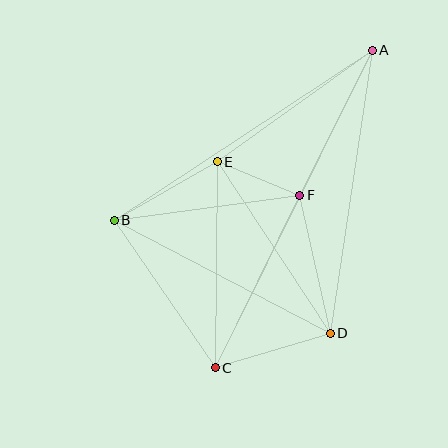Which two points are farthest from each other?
Points A and C are farthest from each other.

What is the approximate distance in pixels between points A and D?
The distance between A and D is approximately 286 pixels.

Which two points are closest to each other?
Points E and F are closest to each other.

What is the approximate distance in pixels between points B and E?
The distance between B and E is approximately 118 pixels.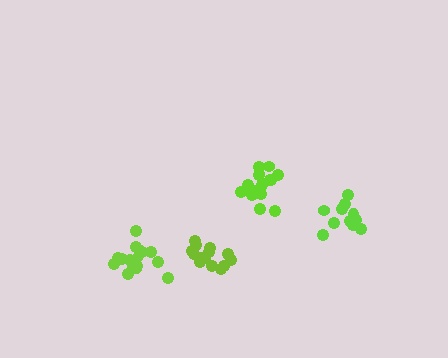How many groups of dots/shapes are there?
There are 4 groups.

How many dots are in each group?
Group 1: 11 dots, Group 2: 15 dots, Group 3: 14 dots, Group 4: 16 dots (56 total).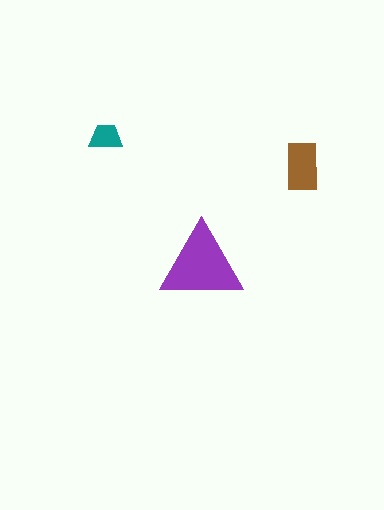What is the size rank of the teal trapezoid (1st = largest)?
3rd.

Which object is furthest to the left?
The teal trapezoid is leftmost.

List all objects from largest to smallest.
The purple triangle, the brown rectangle, the teal trapezoid.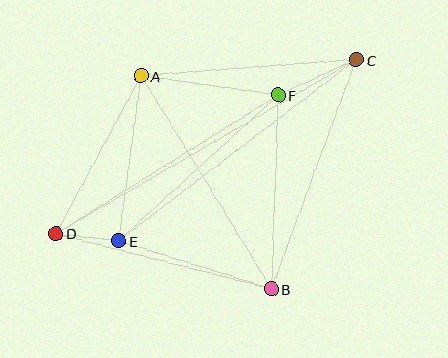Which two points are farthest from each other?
Points C and D are farthest from each other.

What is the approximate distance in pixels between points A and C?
The distance between A and C is approximately 216 pixels.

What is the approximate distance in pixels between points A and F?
The distance between A and F is approximately 139 pixels.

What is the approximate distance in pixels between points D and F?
The distance between D and F is approximately 262 pixels.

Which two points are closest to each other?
Points D and E are closest to each other.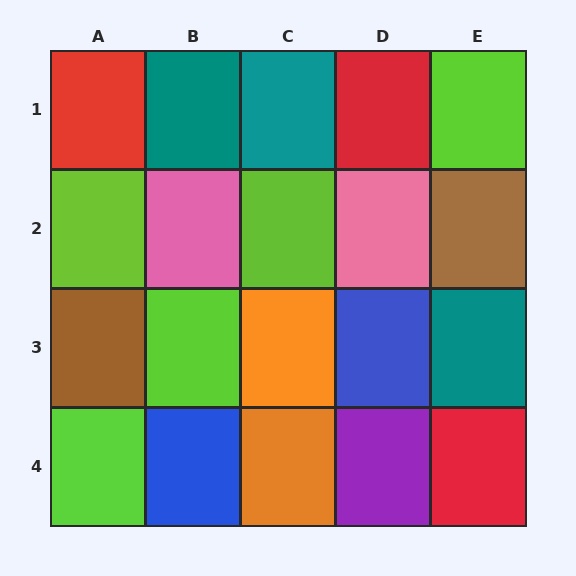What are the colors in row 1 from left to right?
Red, teal, teal, red, lime.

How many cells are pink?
2 cells are pink.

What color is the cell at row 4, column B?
Blue.